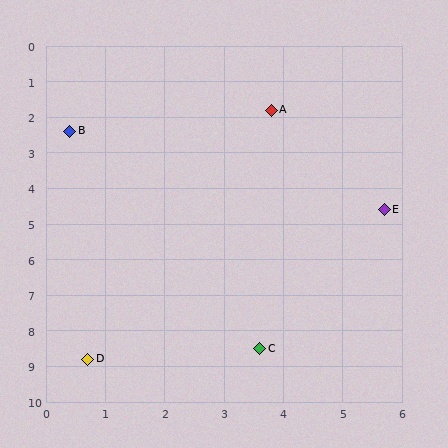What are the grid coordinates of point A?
Point A is at approximately (3.8, 1.8).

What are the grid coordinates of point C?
Point C is at approximately (3.6, 8.5).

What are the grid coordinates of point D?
Point D is at approximately (0.7, 8.8).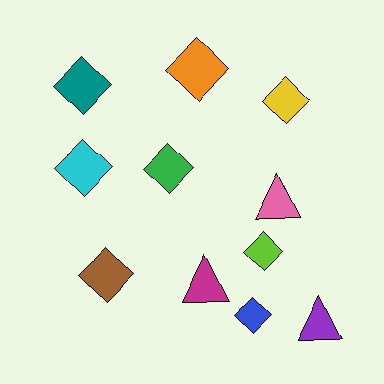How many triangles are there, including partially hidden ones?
There are 3 triangles.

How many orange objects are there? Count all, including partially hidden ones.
There is 1 orange object.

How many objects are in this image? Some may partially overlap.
There are 11 objects.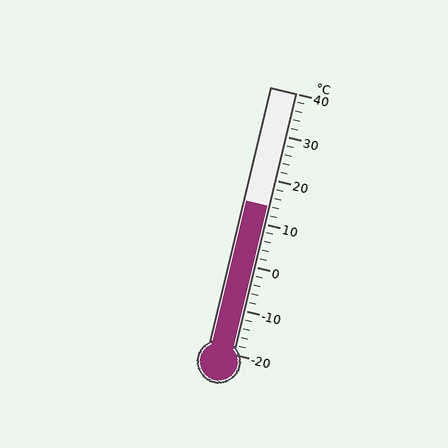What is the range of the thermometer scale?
The thermometer scale ranges from -20°C to 40°C.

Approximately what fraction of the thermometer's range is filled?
The thermometer is filled to approximately 55% of its range.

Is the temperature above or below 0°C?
The temperature is above 0°C.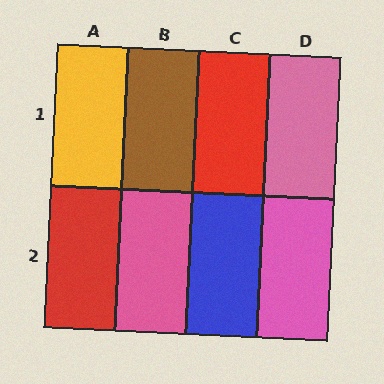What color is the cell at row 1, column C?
Red.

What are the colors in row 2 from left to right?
Red, pink, blue, pink.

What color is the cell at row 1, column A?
Yellow.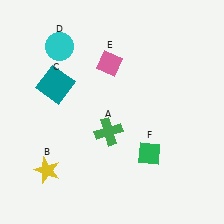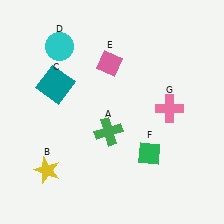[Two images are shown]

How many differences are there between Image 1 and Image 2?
There is 1 difference between the two images.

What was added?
A pink cross (G) was added in Image 2.